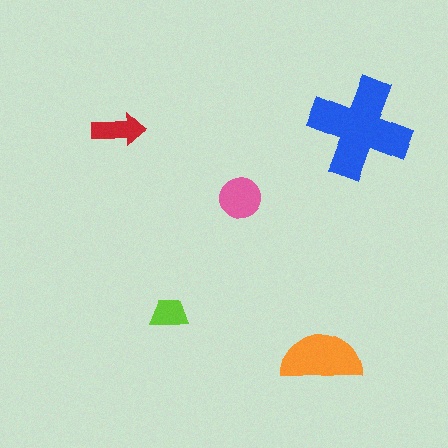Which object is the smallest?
The lime trapezoid.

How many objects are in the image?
There are 5 objects in the image.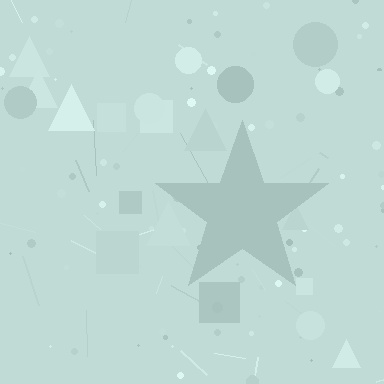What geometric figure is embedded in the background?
A star is embedded in the background.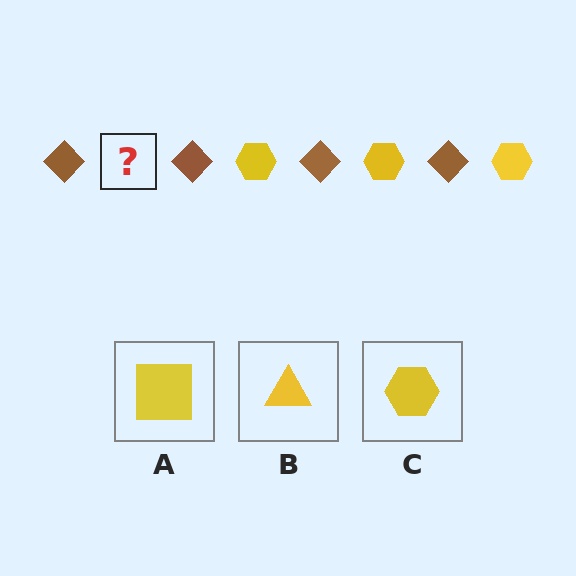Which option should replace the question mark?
Option C.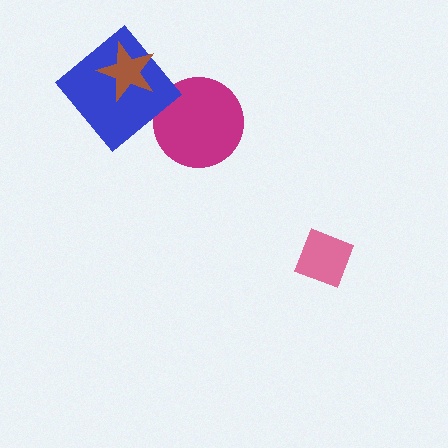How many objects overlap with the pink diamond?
0 objects overlap with the pink diamond.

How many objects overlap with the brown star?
1 object overlaps with the brown star.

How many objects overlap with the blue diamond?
1 object overlaps with the blue diamond.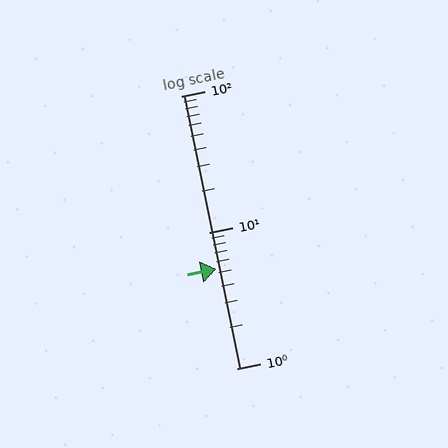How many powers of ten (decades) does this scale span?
The scale spans 2 decades, from 1 to 100.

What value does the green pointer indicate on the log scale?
The pointer indicates approximately 5.4.